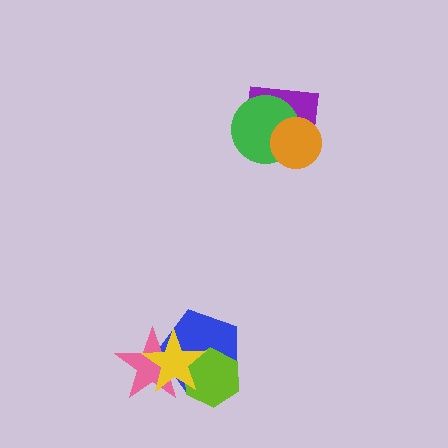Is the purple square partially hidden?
Yes, it is partially covered by another shape.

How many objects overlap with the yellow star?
3 objects overlap with the yellow star.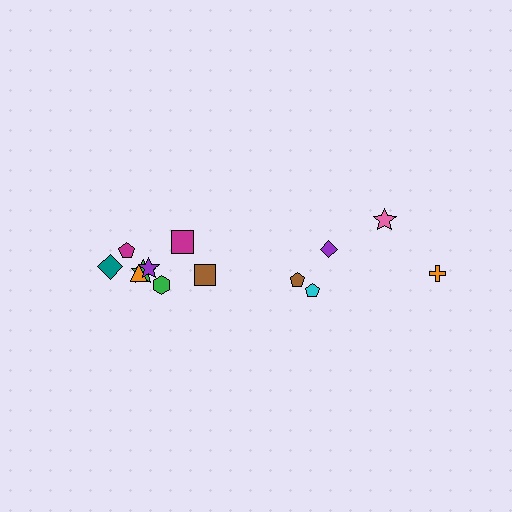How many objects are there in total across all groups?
There are 13 objects.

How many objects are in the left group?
There are 8 objects.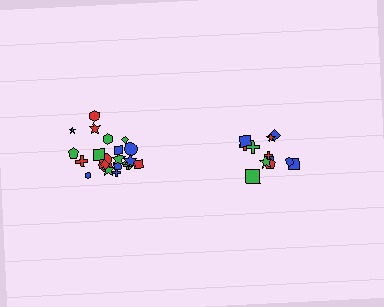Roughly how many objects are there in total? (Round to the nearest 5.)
Roughly 35 objects in total.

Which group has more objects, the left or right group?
The left group.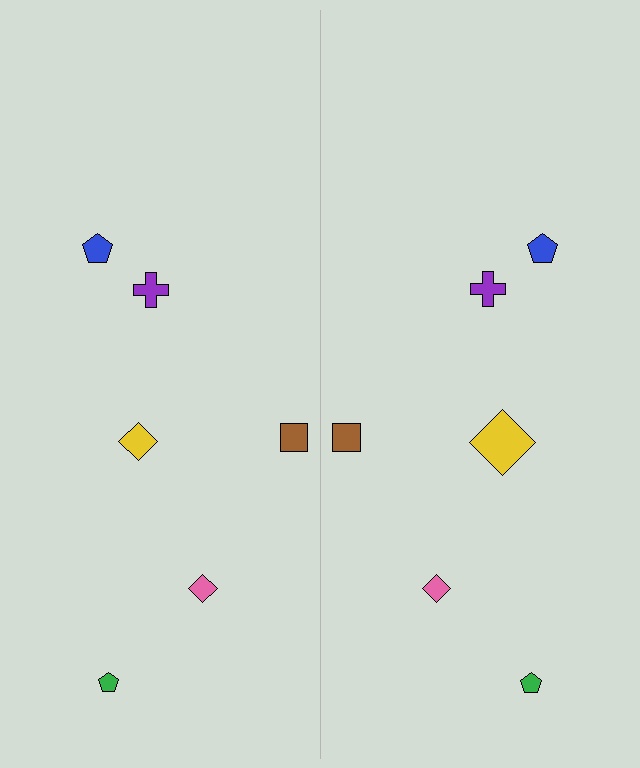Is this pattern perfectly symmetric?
No, the pattern is not perfectly symmetric. The yellow diamond on the right side has a different size than its mirror counterpart.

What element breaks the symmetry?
The yellow diamond on the right side has a different size than its mirror counterpart.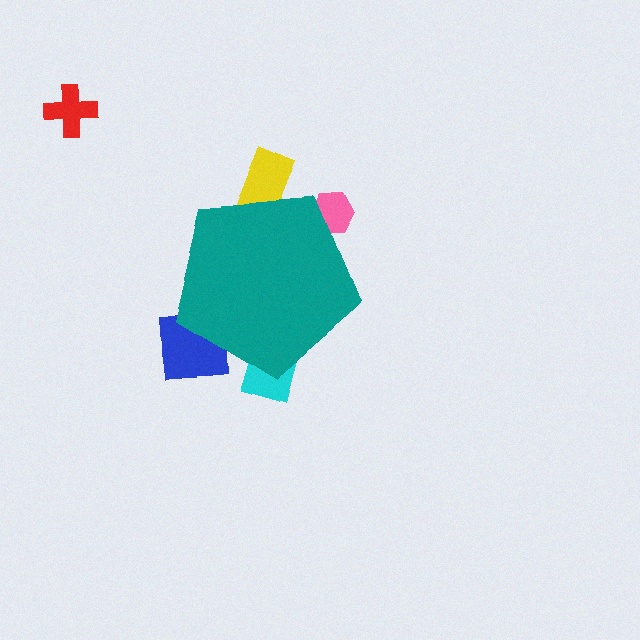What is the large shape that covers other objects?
A teal pentagon.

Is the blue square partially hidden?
Yes, the blue square is partially hidden behind the teal pentagon.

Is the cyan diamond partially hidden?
Yes, the cyan diamond is partially hidden behind the teal pentagon.